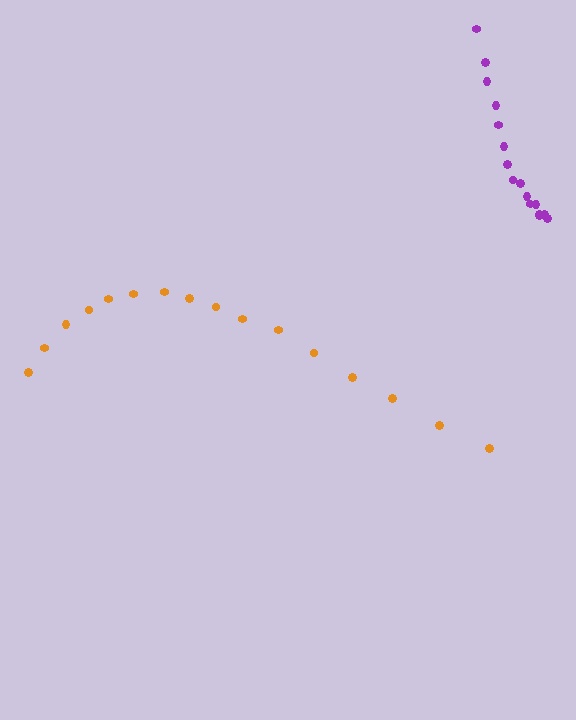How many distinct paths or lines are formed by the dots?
There are 2 distinct paths.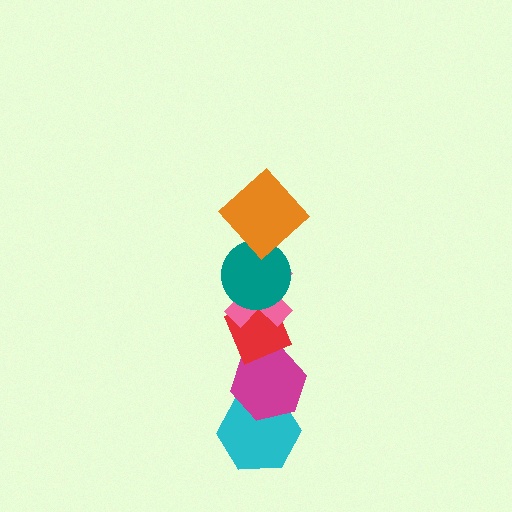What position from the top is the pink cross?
The pink cross is 3rd from the top.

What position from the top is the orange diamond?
The orange diamond is 1st from the top.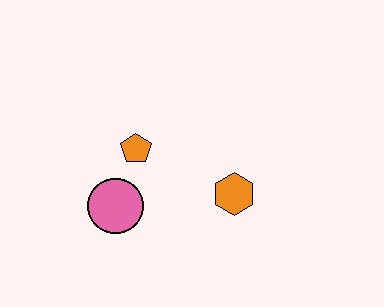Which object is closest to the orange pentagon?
The pink circle is closest to the orange pentagon.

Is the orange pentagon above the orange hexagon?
Yes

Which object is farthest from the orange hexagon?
The pink circle is farthest from the orange hexagon.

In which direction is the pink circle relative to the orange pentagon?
The pink circle is below the orange pentagon.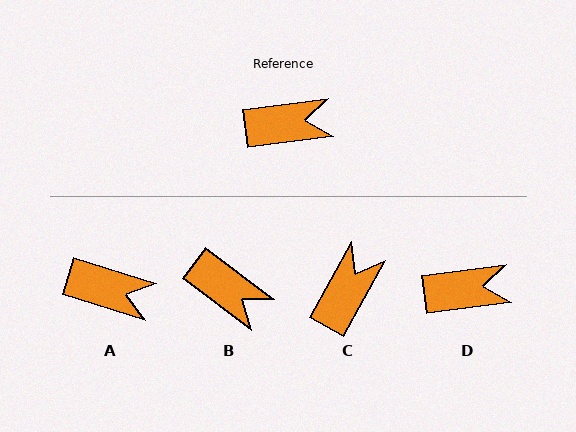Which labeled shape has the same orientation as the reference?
D.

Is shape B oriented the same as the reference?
No, it is off by about 44 degrees.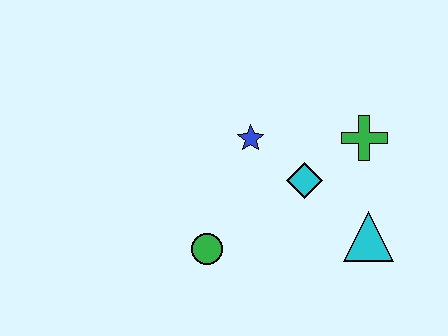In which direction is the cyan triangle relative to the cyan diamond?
The cyan triangle is to the right of the cyan diamond.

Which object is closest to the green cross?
The cyan diamond is closest to the green cross.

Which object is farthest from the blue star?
The cyan triangle is farthest from the blue star.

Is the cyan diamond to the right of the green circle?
Yes